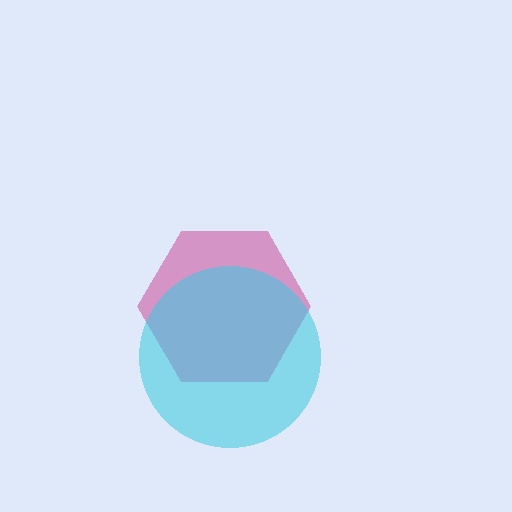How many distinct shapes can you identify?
There are 2 distinct shapes: a magenta hexagon, a cyan circle.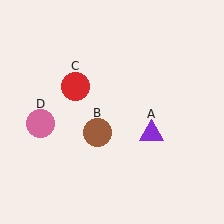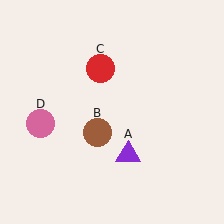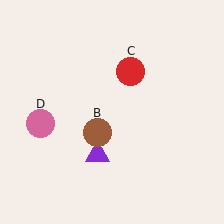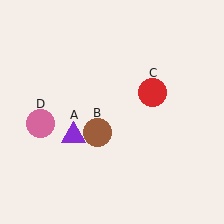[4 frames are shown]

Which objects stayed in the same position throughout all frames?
Brown circle (object B) and pink circle (object D) remained stationary.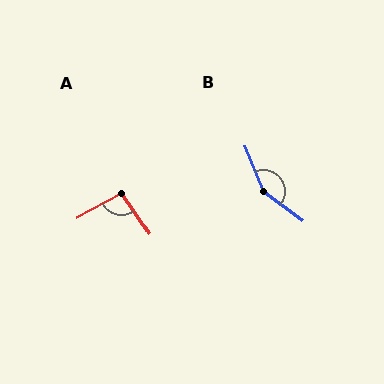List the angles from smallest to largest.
A (96°), B (149°).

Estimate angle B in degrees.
Approximately 149 degrees.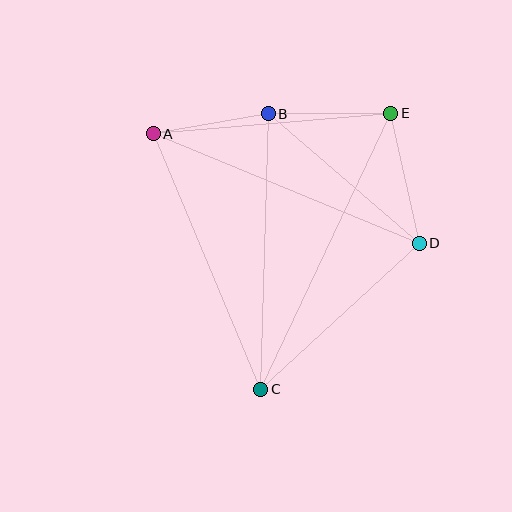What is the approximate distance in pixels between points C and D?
The distance between C and D is approximately 216 pixels.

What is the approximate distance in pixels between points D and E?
The distance between D and E is approximately 133 pixels.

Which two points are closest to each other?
Points A and B are closest to each other.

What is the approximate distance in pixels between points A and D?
The distance between A and D is approximately 287 pixels.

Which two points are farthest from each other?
Points C and E are farthest from each other.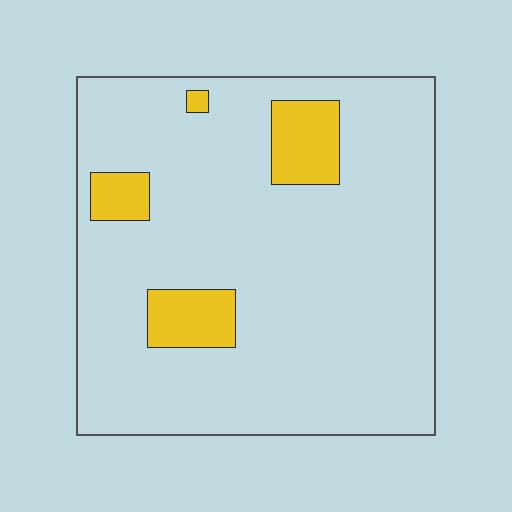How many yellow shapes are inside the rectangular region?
4.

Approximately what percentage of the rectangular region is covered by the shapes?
Approximately 10%.